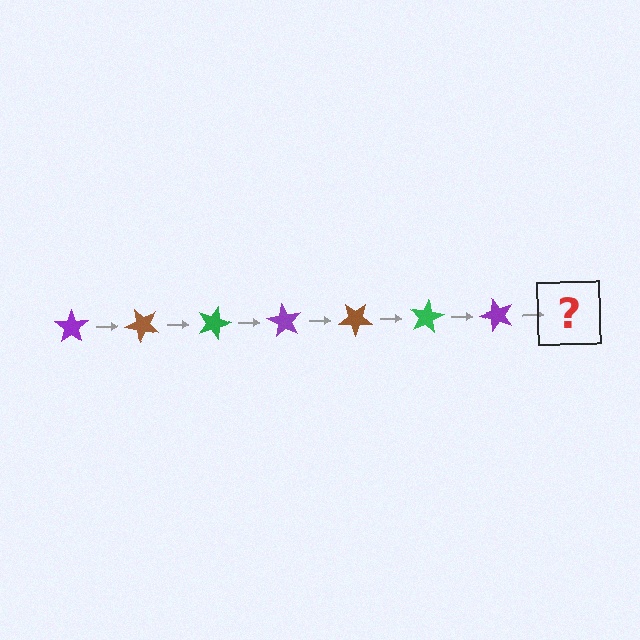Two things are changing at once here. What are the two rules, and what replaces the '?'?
The two rules are that it rotates 45 degrees each step and the color cycles through purple, brown, and green. The '?' should be a brown star, rotated 315 degrees from the start.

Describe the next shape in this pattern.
It should be a brown star, rotated 315 degrees from the start.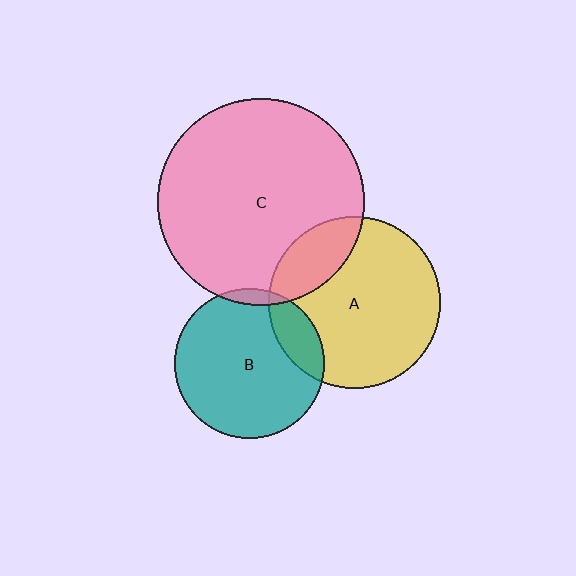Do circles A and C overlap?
Yes.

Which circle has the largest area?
Circle C (pink).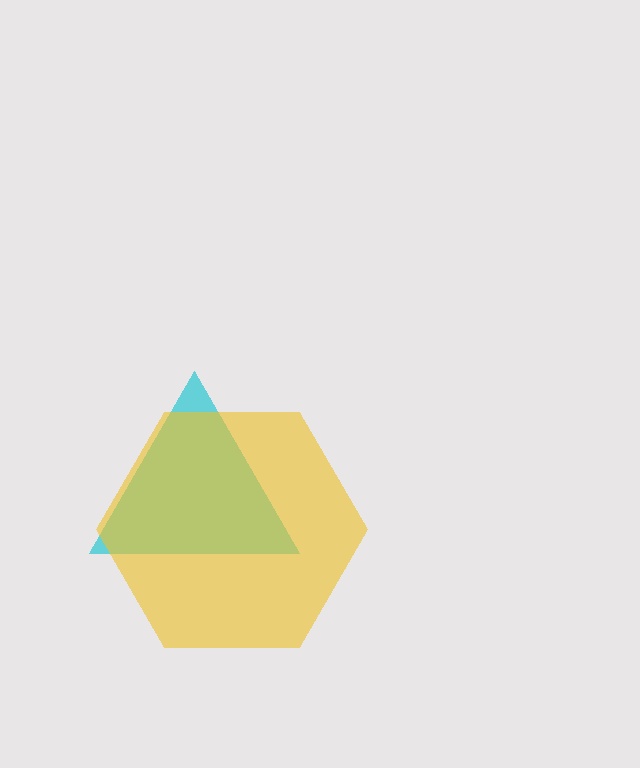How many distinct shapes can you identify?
There are 2 distinct shapes: a cyan triangle, a yellow hexagon.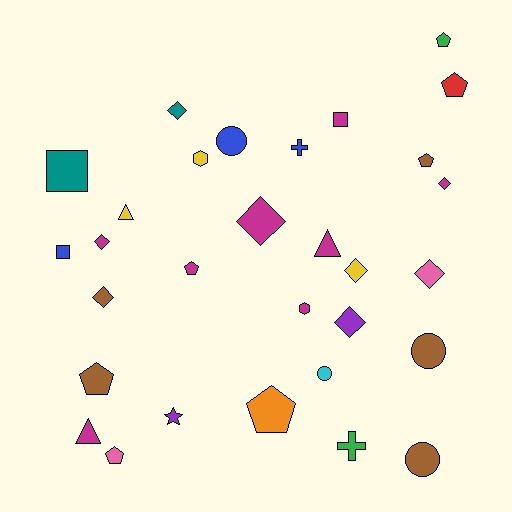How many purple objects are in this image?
There are 2 purple objects.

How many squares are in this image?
There are 3 squares.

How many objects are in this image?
There are 30 objects.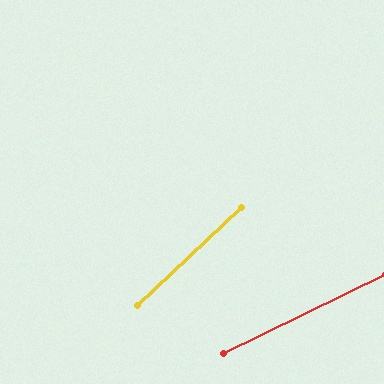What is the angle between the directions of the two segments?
Approximately 17 degrees.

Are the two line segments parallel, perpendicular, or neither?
Neither parallel nor perpendicular — they differ by about 17°.